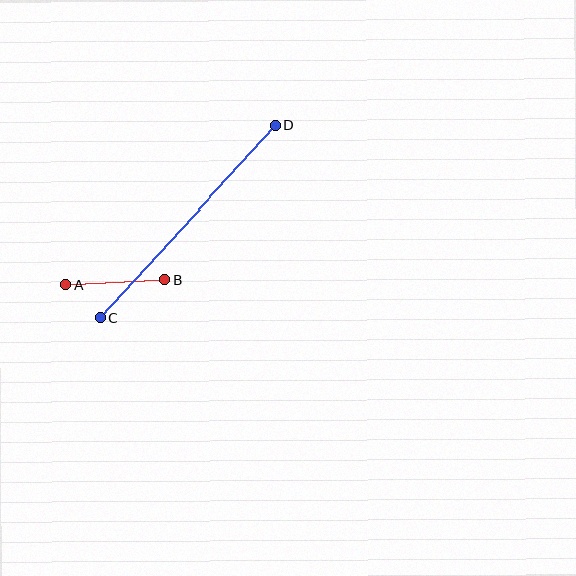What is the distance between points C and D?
The distance is approximately 260 pixels.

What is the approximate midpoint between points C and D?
The midpoint is at approximately (188, 222) pixels.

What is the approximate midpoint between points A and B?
The midpoint is at approximately (115, 282) pixels.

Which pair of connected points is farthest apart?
Points C and D are farthest apart.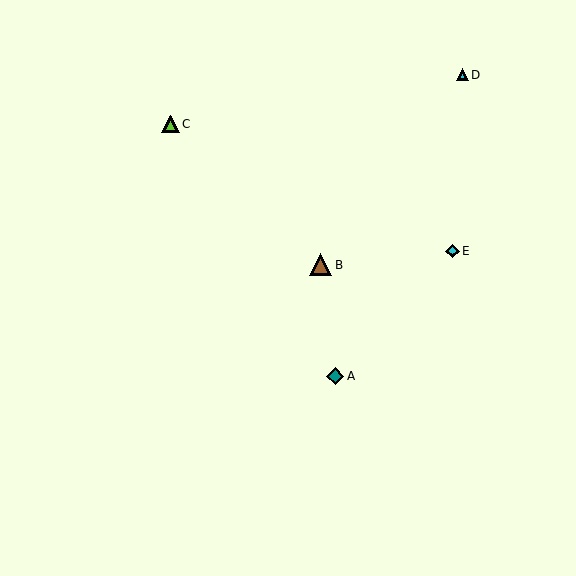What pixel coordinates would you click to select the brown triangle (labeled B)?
Click at (321, 265) to select the brown triangle B.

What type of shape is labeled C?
Shape C is a lime triangle.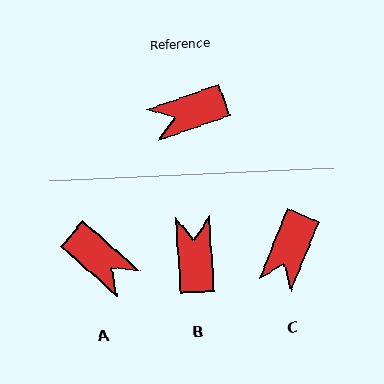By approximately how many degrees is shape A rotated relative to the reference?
Approximately 119 degrees counter-clockwise.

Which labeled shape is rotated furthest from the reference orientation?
A, about 119 degrees away.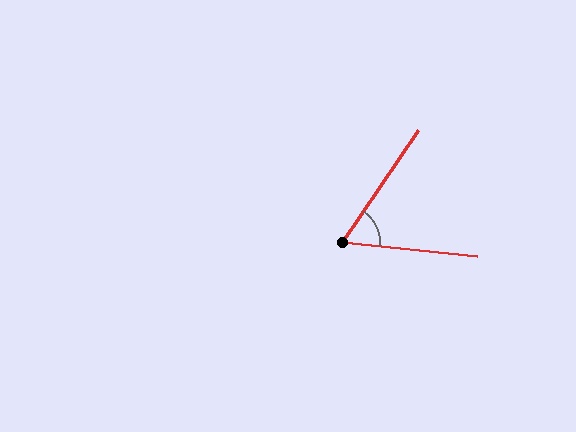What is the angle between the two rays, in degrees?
Approximately 62 degrees.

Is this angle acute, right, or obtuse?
It is acute.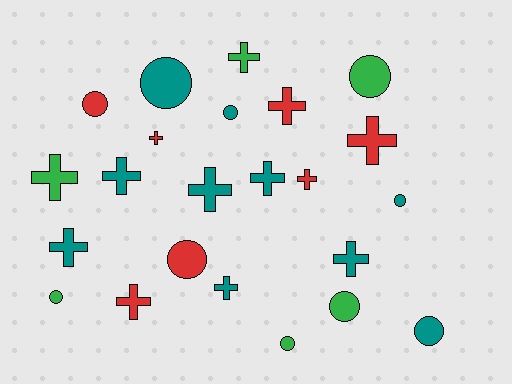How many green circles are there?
There are 4 green circles.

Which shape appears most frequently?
Cross, with 13 objects.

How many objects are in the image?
There are 23 objects.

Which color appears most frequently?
Teal, with 10 objects.